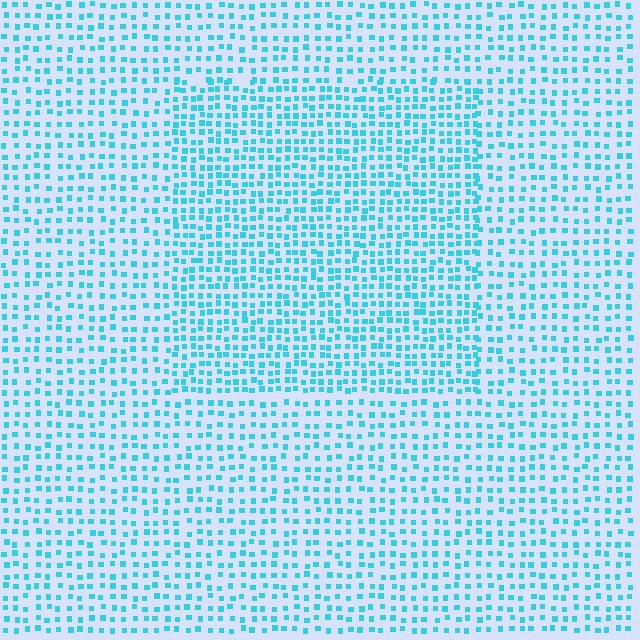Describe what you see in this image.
The image contains small cyan elements arranged at two different densities. A rectangle-shaped region is visible where the elements are more densely packed than the surrounding area.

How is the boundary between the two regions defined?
The boundary is defined by a change in element density (approximately 1.6x ratio). All elements are the same color, size, and shape.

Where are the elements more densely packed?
The elements are more densely packed inside the rectangle boundary.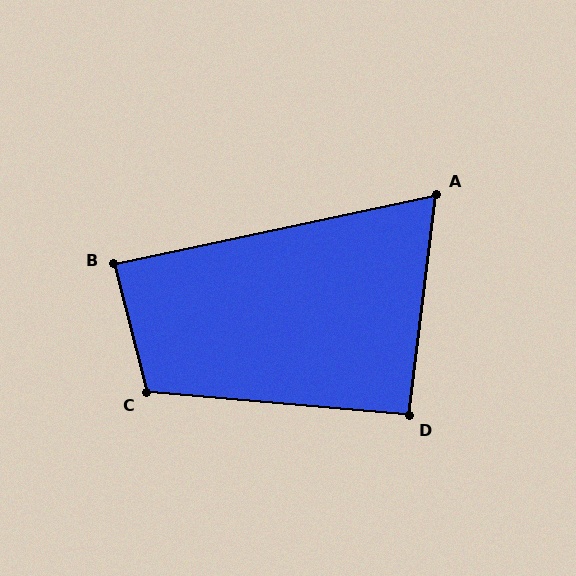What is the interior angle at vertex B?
Approximately 88 degrees (approximately right).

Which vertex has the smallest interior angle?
A, at approximately 71 degrees.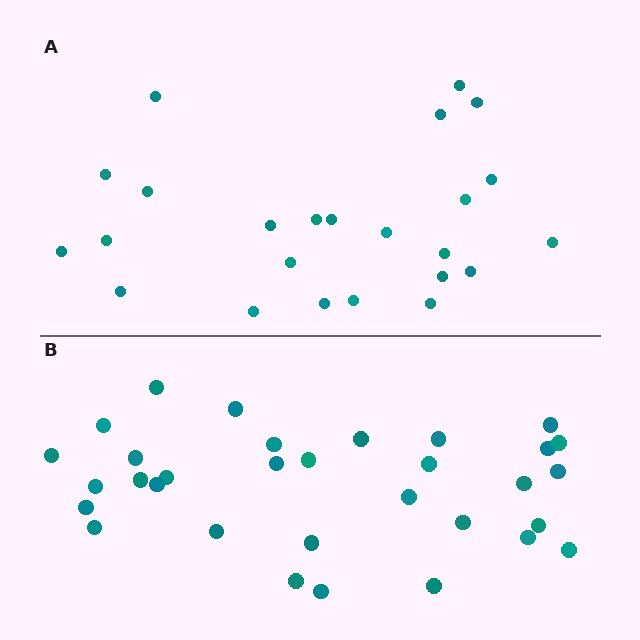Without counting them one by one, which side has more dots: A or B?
Region B (the bottom region) has more dots.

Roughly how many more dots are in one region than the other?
Region B has roughly 8 or so more dots than region A.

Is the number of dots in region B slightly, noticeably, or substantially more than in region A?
Region B has noticeably more, but not dramatically so. The ratio is roughly 1.3 to 1.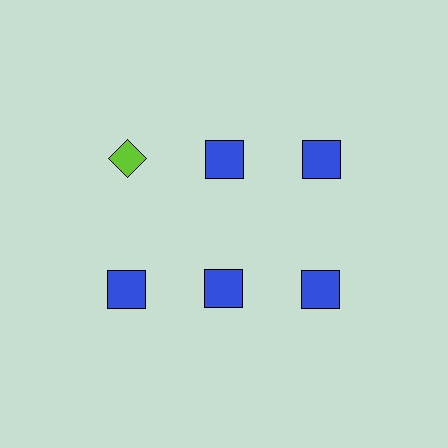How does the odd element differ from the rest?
It differs in both color (lime instead of blue) and shape (diamond instead of square).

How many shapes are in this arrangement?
There are 6 shapes arranged in a grid pattern.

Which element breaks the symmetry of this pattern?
The lime diamond in the top row, leftmost column breaks the symmetry. All other shapes are blue squares.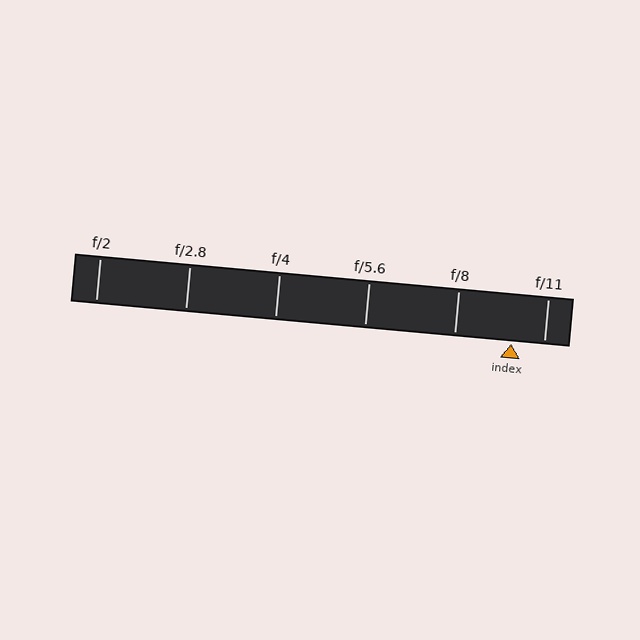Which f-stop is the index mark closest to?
The index mark is closest to f/11.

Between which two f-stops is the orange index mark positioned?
The index mark is between f/8 and f/11.